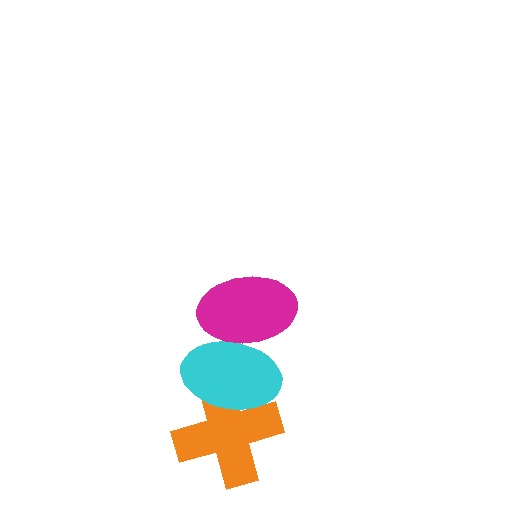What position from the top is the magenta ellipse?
The magenta ellipse is 1st from the top.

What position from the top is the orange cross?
The orange cross is 3rd from the top.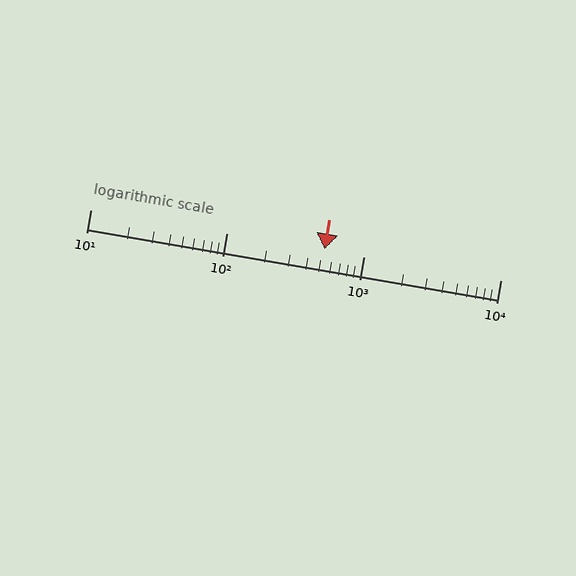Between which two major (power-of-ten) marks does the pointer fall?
The pointer is between 100 and 1000.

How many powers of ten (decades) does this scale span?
The scale spans 3 decades, from 10 to 10000.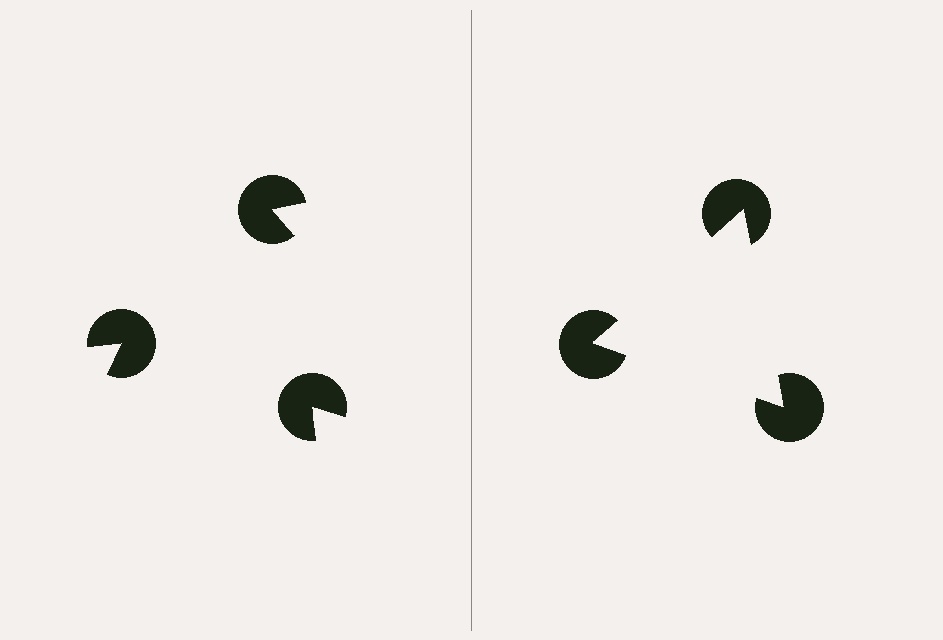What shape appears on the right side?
An illusory triangle.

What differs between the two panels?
The pac-man discs are positioned identically on both sides; only the wedge orientations differ. On the right they align to a triangle; on the left they are misaligned.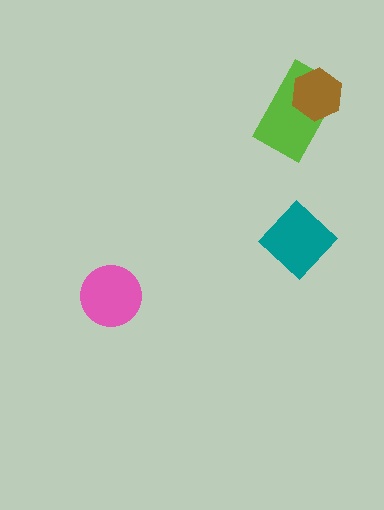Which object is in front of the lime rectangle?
The brown hexagon is in front of the lime rectangle.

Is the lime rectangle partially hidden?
Yes, it is partially covered by another shape.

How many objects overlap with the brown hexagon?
1 object overlaps with the brown hexagon.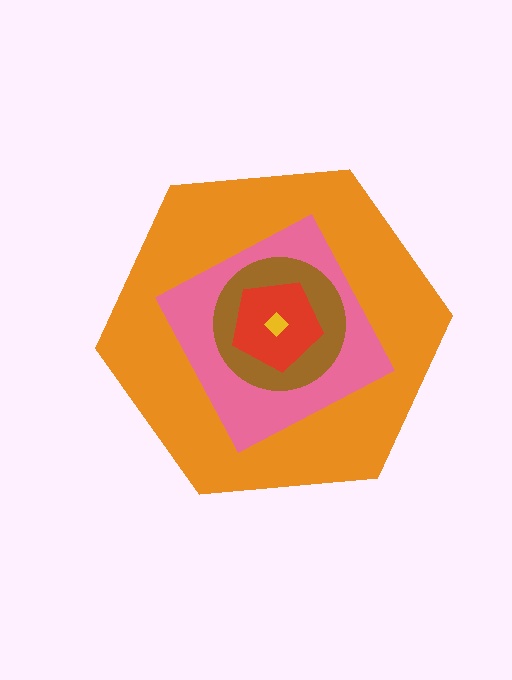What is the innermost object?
The yellow diamond.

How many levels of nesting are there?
5.